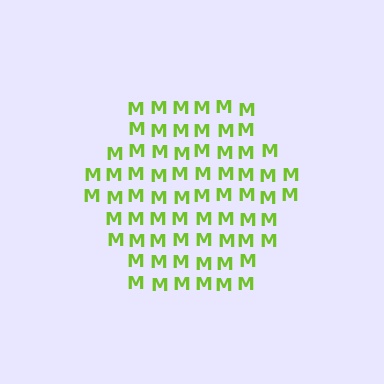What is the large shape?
The large shape is a hexagon.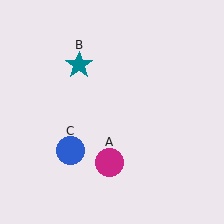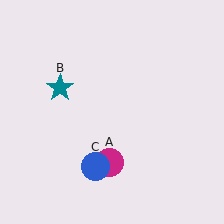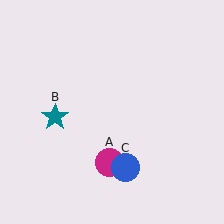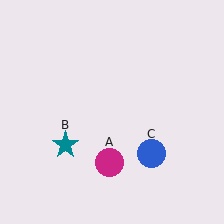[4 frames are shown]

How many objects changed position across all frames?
2 objects changed position: teal star (object B), blue circle (object C).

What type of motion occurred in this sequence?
The teal star (object B), blue circle (object C) rotated counterclockwise around the center of the scene.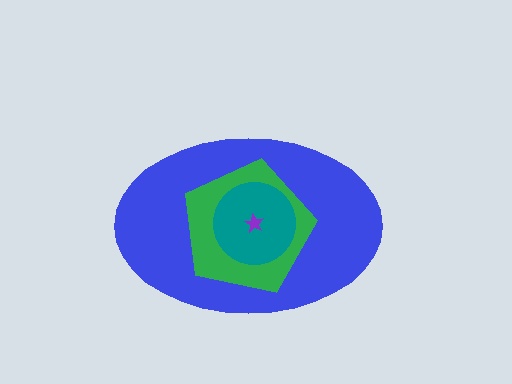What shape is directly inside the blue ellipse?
The green pentagon.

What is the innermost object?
The purple star.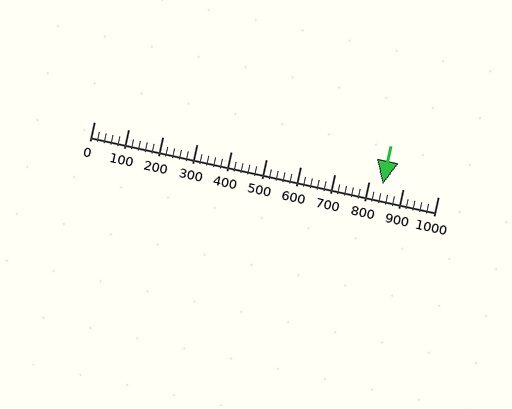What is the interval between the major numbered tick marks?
The major tick marks are spaced 100 units apart.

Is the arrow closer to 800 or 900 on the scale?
The arrow is closer to 800.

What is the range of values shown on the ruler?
The ruler shows values from 0 to 1000.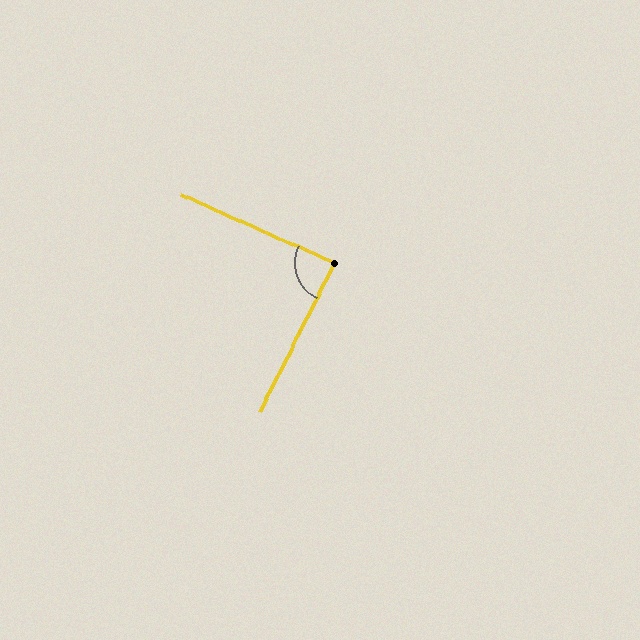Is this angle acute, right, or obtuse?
It is approximately a right angle.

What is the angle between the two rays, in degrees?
Approximately 87 degrees.